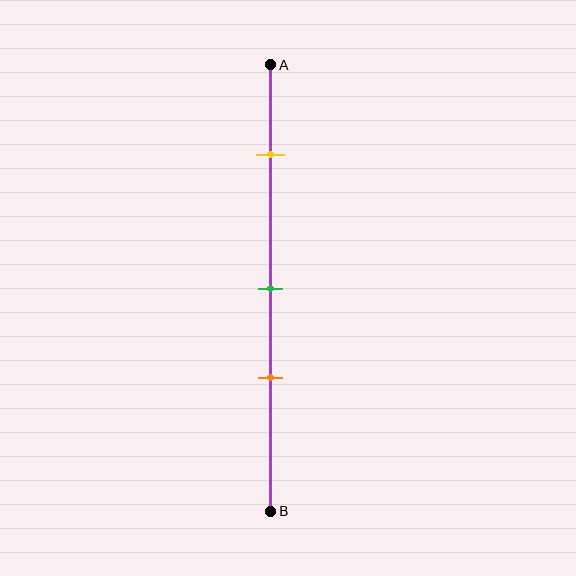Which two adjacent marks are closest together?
The green and orange marks are the closest adjacent pair.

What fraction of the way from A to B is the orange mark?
The orange mark is approximately 70% (0.7) of the way from A to B.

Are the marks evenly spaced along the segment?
No, the marks are not evenly spaced.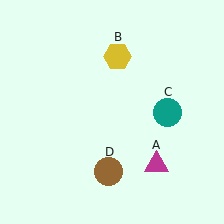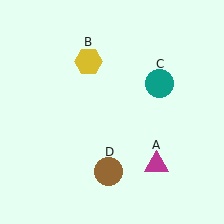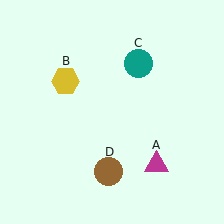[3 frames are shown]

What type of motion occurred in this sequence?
The yellow hexagon (object B), teal circle (object C) rotated counterclockwise around the center of the scene.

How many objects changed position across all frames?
2 objects changed position: yellow hexagon (object B), teal circle (object C).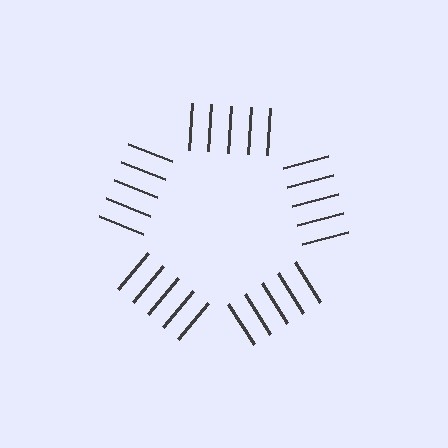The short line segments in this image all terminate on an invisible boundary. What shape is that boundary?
An illusory pentagon — the line segments terminate on its edges but no continuous stroke is drawn.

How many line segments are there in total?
25 — 5 along each of the 5 edges.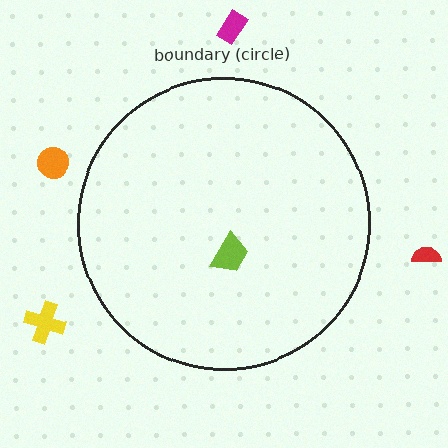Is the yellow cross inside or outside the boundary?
Outside.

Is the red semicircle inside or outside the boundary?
Outside.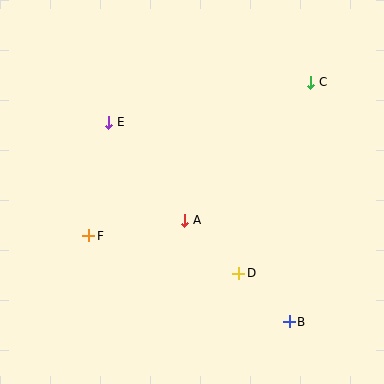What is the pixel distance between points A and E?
The distance between A and E is 124 pixels.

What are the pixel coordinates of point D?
Point D is at (239, 273).